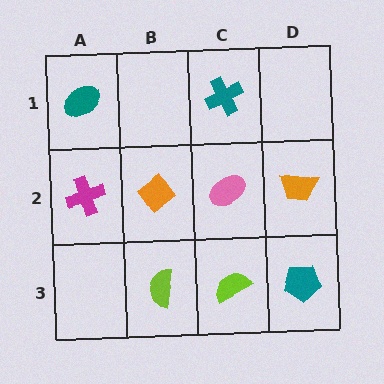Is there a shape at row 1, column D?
No, that cell is empty.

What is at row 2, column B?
An orange diamond.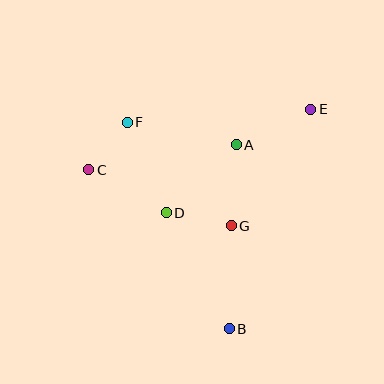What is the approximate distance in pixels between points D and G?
The distance between D and G is approximately 66 pixels.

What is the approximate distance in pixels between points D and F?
The distance between D and F is approximately 99 pixels.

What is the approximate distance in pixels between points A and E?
The distance between A and E is approximately 82 pixels.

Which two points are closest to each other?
Points C and F are closest to each other.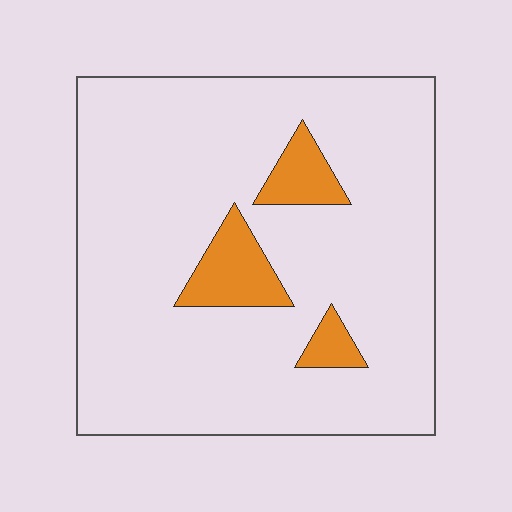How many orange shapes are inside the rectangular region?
3.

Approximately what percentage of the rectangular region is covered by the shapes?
Approximately 10%.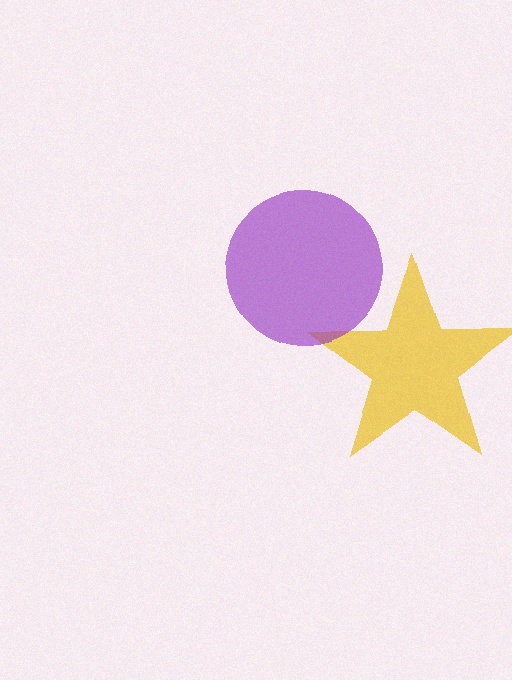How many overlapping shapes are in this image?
There are 2 overlapping shapes in the image.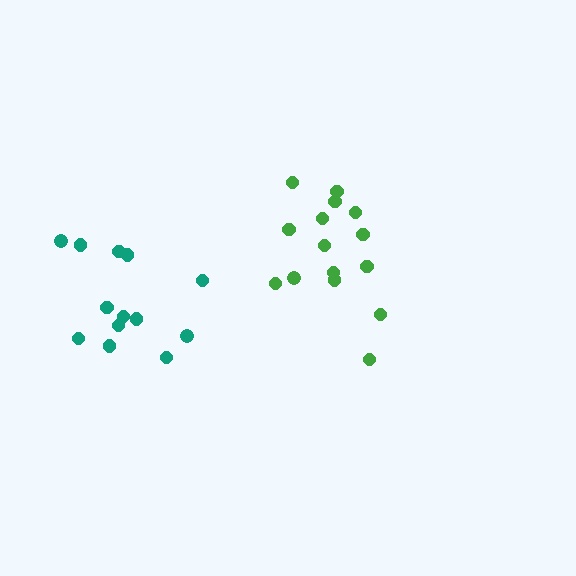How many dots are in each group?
Group 1: 15 dots, Group 2: 13 dots (28 total).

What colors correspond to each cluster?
The clusters are colored: green, teal.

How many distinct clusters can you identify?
There are 2 distinct clusters.